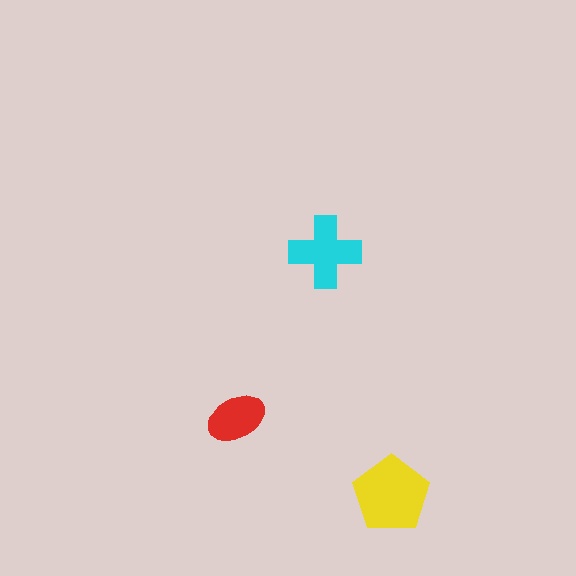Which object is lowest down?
The yellow pentagon is bottommost.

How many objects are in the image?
There are 3 objects in the image.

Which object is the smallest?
The red ellipse.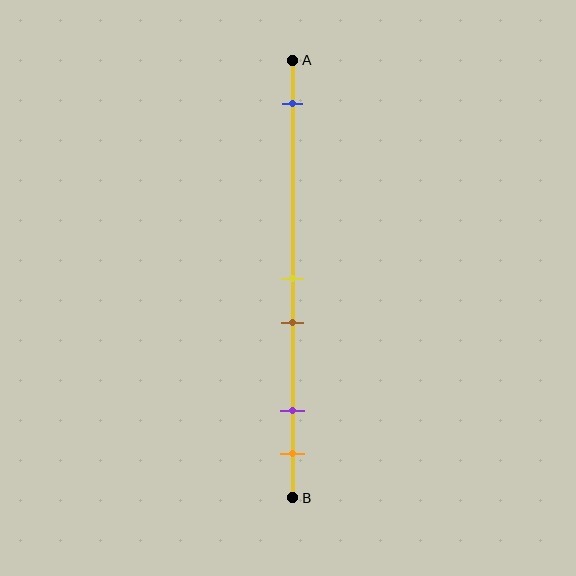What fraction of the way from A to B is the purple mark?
The purple mark is approximately 80% (0.8) of the way from A to B.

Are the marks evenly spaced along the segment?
No, the marks are not evenly spaced.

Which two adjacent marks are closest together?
The yellow and brown marks are the closest adjacent pair.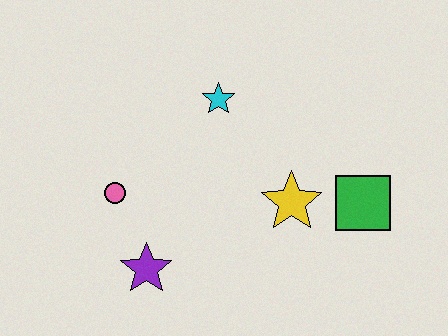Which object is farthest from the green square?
The pink circle is farthest from the green square.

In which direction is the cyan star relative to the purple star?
The cyan star is above the purple star.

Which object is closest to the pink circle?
The purple star is closest to the pink circle.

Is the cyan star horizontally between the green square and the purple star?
Yes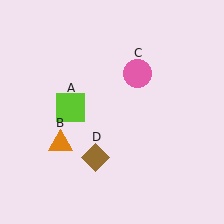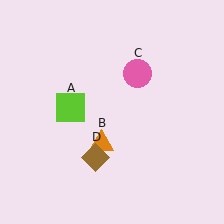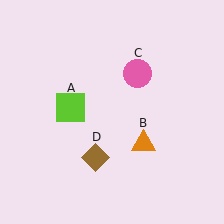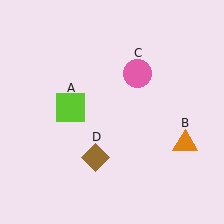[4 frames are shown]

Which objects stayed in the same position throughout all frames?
Lime square (object A) and pink circle (object C) and brown diamond (object D) remained stationary.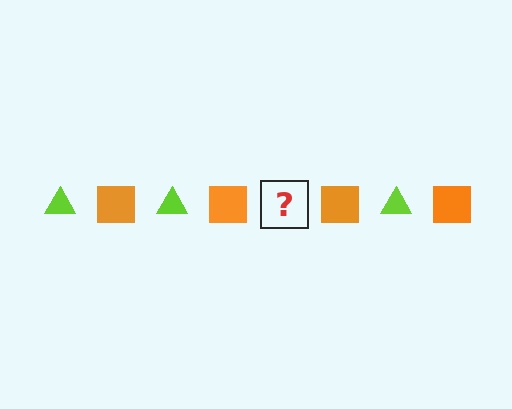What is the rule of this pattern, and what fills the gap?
The rule is that the pattern alternates between lime triangle and orange square. The gap should be filled with a lime triangle.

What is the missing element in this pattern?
The missing element is a lime triangle.